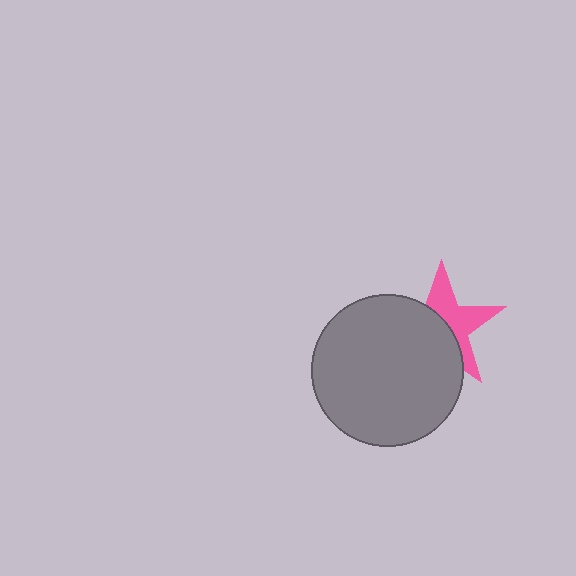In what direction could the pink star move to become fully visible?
The pink star could move toward the upper-right. That would shift it out from behind the gray circle entirely.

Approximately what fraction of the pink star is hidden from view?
Roughly 54% of the pink star is hidden behind the gray circle.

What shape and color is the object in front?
The object in front is a gray circle.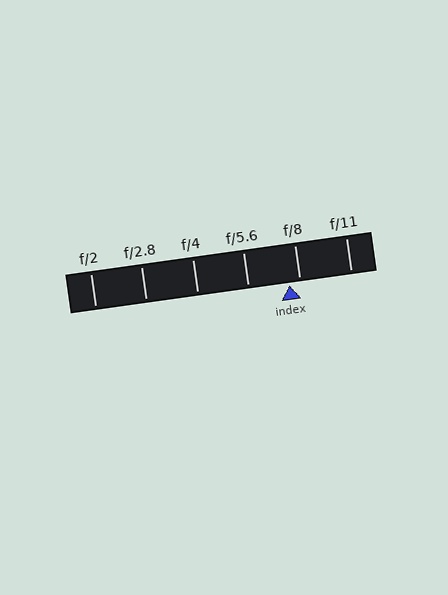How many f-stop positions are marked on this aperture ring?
There are 6 f-stop positions marked.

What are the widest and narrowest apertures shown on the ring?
The widest aperture shown is f/2 and the narrowest is f/11.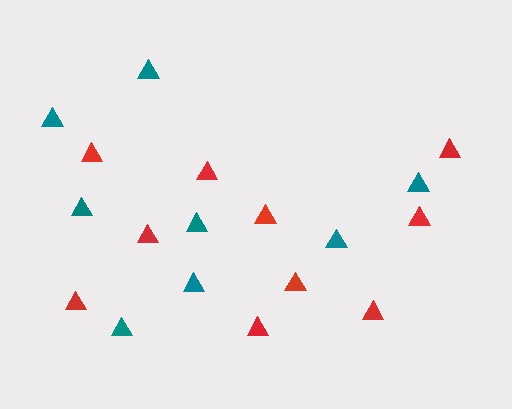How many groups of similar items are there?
There are 2 groups: one group of red triangles (10) and one group of teal triangles (8).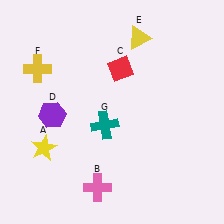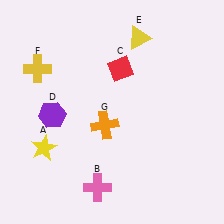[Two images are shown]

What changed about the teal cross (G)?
In Image 1, G is teal. In Image 2, it changed to orange.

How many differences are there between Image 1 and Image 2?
There is 1 difference between the two images.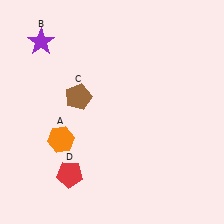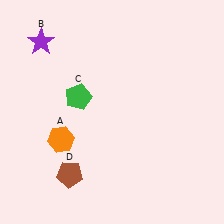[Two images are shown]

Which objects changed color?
C changed from brown to green. D changed from red to brown.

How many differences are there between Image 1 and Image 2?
There are 2 differences between the two images.